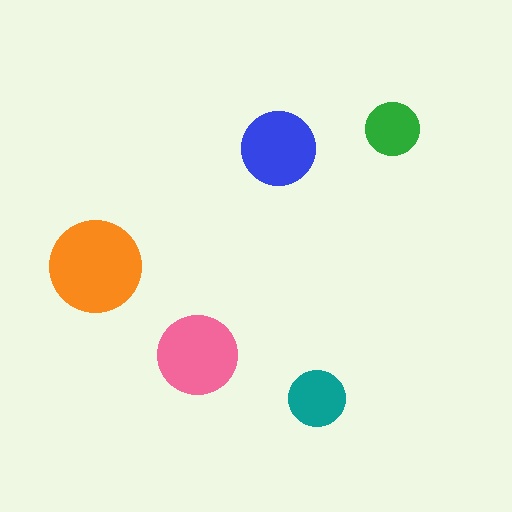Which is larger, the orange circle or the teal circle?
The orange one.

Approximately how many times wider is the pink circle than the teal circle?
About 1.5 times wider.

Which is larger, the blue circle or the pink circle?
The pink one.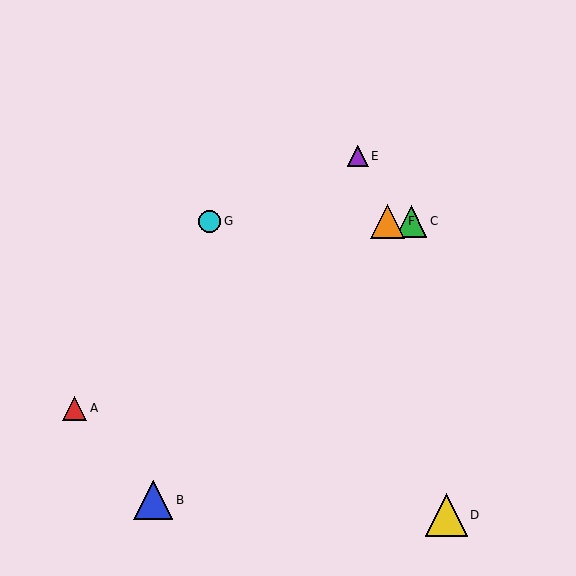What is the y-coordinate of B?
Object B is at y≈500.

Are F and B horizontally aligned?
No, F is at y≈221 and B is at y≈500.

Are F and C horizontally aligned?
Yes, both are at y≈221.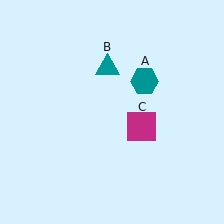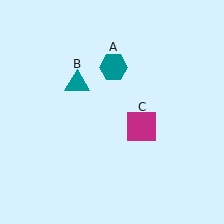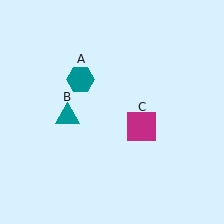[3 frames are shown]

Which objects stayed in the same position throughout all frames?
Magenta square (object C) remained stationary.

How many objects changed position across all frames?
2 objects changed position: teal hexagon (object A), teal triangle (object B).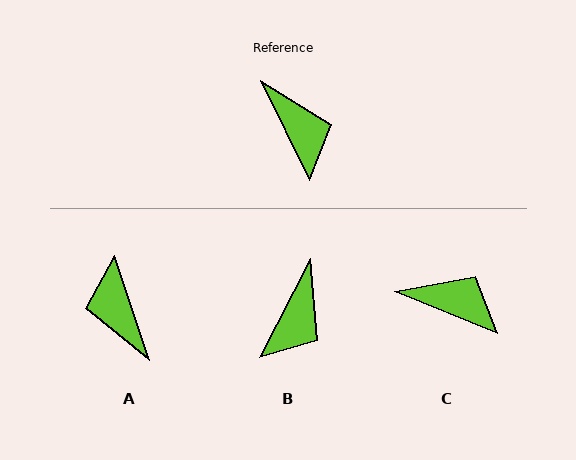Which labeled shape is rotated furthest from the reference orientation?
A, about 173 degrees away.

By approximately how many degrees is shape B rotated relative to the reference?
Approximately 53 degrees clockwise.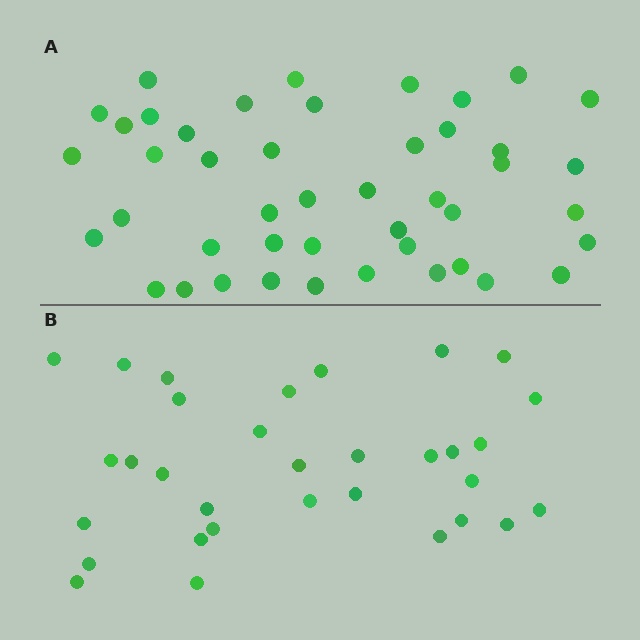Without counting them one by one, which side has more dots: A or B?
Region A (the top region) has more dots.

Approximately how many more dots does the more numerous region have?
Region A has approximately 15 more dots than region B.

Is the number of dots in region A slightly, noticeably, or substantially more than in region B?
Region A has noticeably more, but not dramatically so. The ratio is roughly 1.4 to 1.